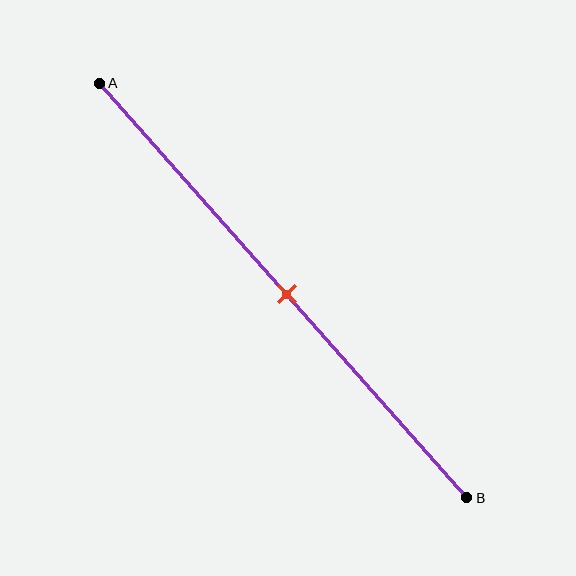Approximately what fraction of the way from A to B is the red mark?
The red mark is approximately 50% of the way from A to B.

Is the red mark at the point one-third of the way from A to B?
No, the mark is at about 50% from A, not at the 33% one-third point.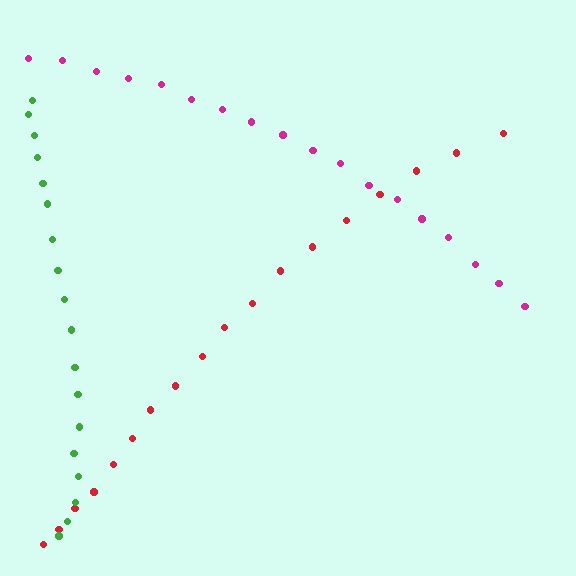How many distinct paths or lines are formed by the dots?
There are 3 distinct paths.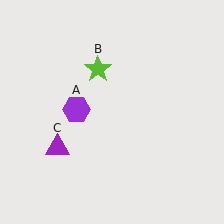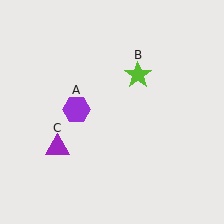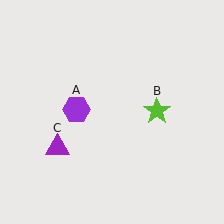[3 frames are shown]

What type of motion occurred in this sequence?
The lime star (object B) rotated clockwise around the center of the scene.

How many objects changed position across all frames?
1 object changed position: lime star (object B).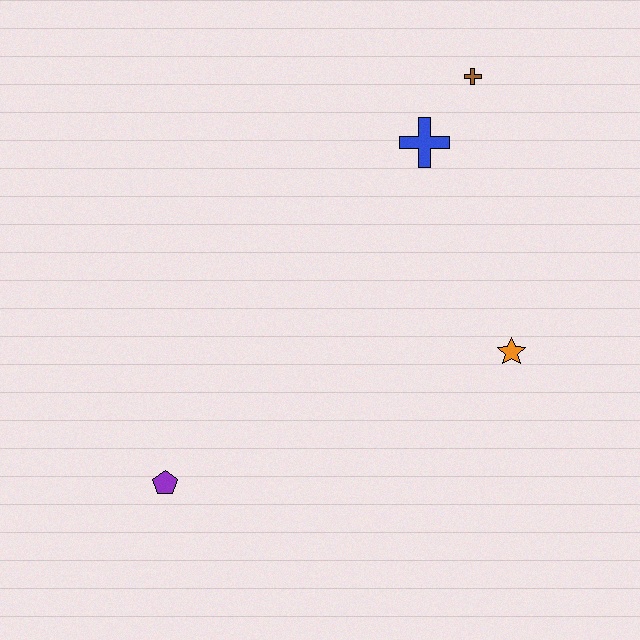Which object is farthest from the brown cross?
The purple pentagon is farthest from the brown cross.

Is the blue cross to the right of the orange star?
No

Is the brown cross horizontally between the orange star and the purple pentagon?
Yes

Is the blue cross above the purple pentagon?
Yes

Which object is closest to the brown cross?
The blue cross is closest to the brown cross.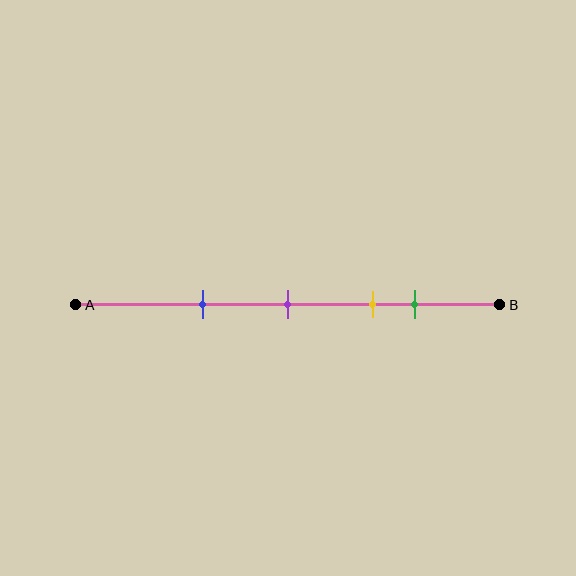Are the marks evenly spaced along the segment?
No, the marks are not evenly spaced.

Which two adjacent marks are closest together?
The yellow and green marks are the closest adjacent pair.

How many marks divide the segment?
There are 4 marks dividing the segment.